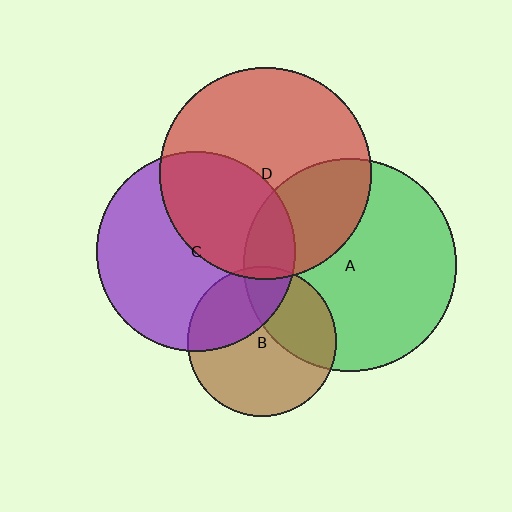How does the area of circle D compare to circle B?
Approximately 2.0 times.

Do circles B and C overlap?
Yes.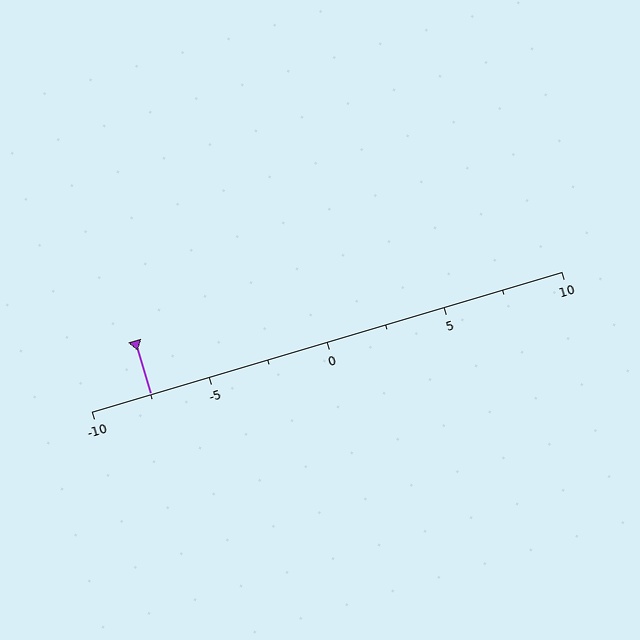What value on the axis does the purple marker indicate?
The marker indicates approximately -7.5.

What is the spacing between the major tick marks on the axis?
The major ticks are spaced 5 apart.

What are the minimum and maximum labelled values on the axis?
The axis runs from -10 to 10.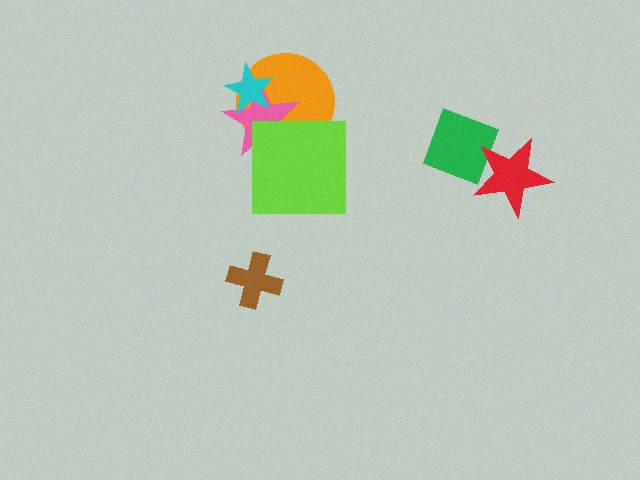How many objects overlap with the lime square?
2 objects overlap with the lime square.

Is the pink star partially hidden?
Yes, it is partially covered by another shape.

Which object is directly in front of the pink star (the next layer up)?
The cyan star is directly in front of the pink star.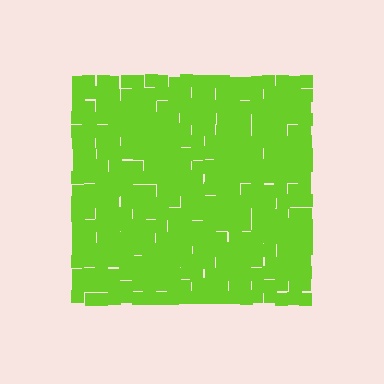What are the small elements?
The small elements are squares.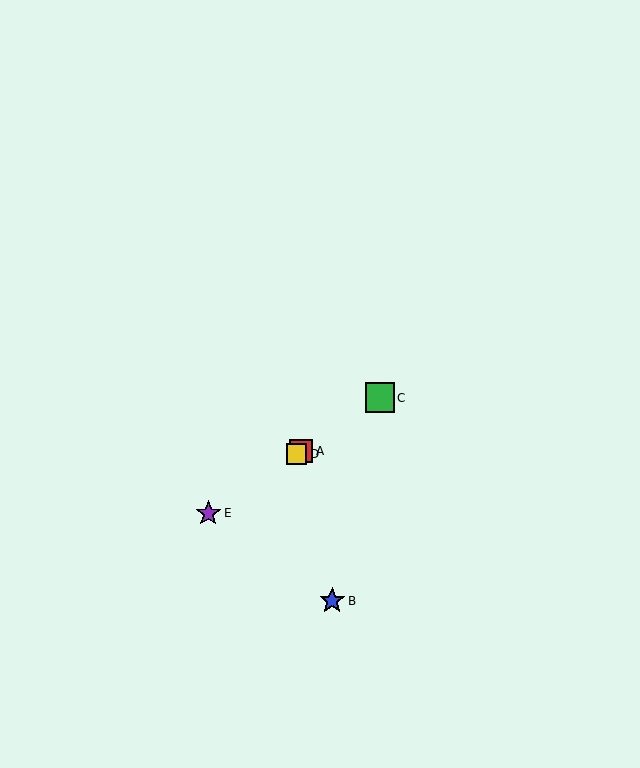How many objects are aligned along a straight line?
4 objects (A, C, D, E) are aligned along a straight line.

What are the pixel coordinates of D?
Object D is at (296, 454).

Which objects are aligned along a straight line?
Objects A, C, D, E are aligned along a straight line.